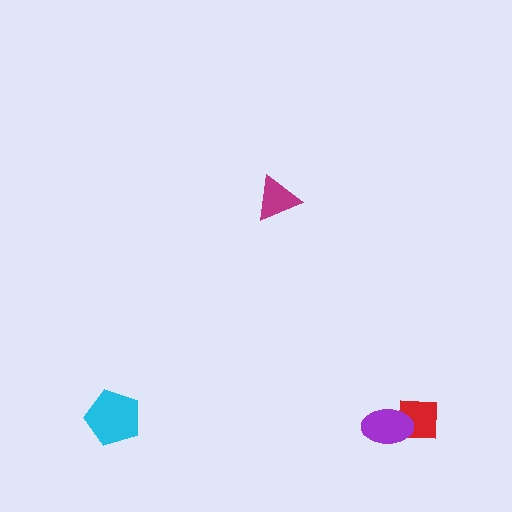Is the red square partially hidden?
Yes, it is partially covered by another shape.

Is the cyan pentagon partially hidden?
No, no other shape covers it.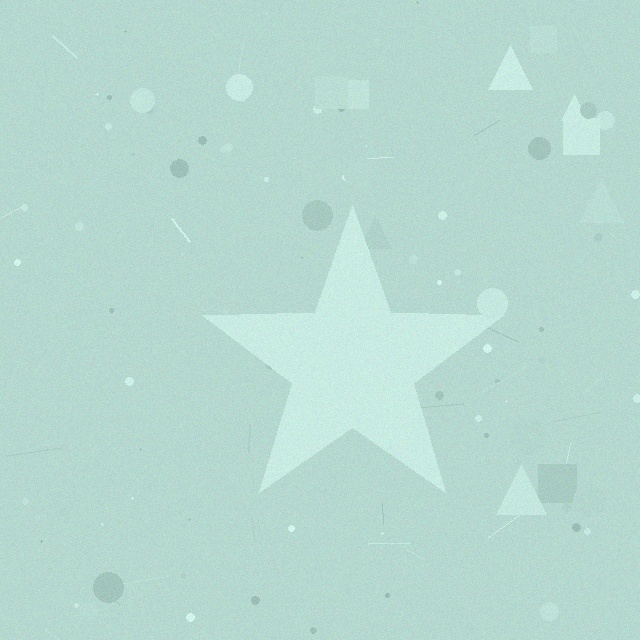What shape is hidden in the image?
A star is hidden in the image.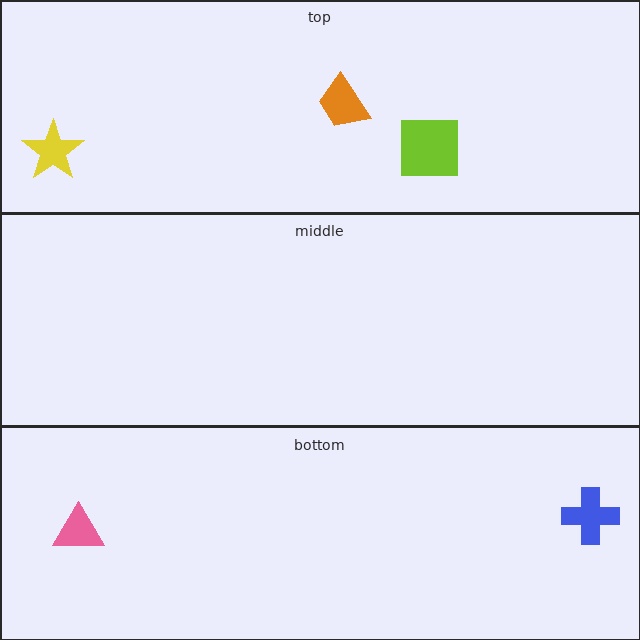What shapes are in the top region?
The orange trapezoid, the lime square, the yellow star.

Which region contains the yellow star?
The top region.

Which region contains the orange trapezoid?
The top region.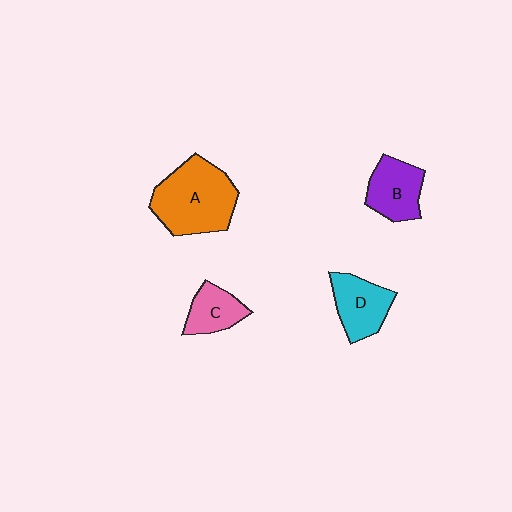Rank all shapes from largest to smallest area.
From largest to smallest: A (orange), D (cyan), B (purple), C (pink).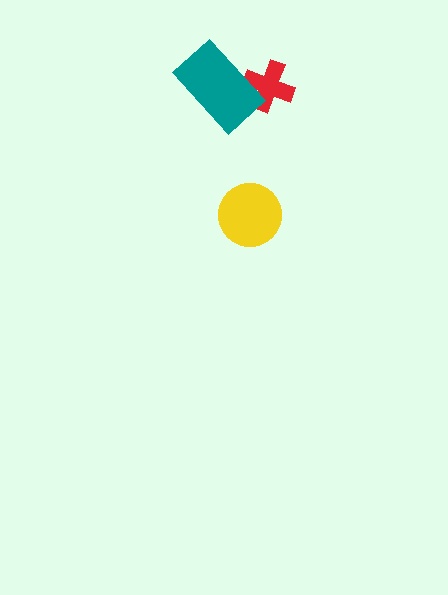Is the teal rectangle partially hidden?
No, no other shape covers it.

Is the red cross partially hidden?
Yes, it is partially covered by another shape.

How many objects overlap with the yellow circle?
0 objects overlap with the yellow circle.